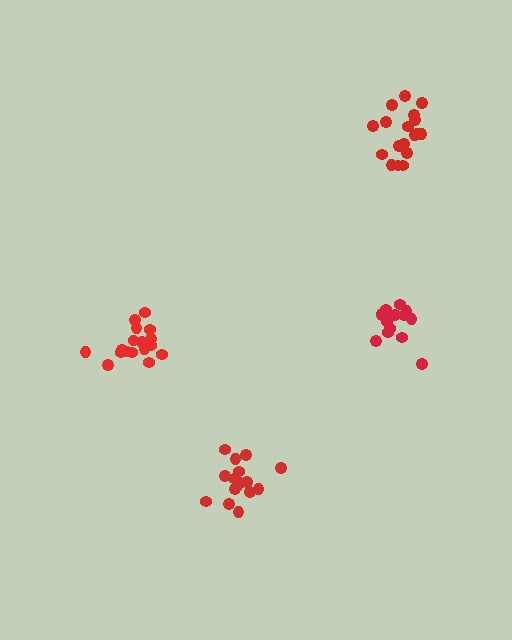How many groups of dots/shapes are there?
There are 4 groups.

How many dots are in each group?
Group 1: 17 dots, Group 2: 16 dots, Group 3: 18 dots, Group 4: 15 dots (66 total).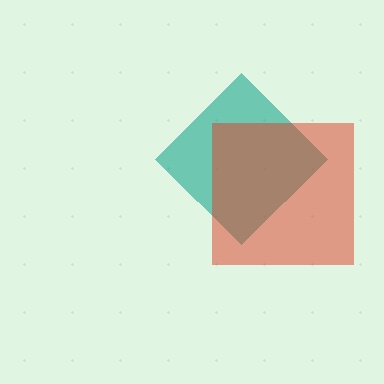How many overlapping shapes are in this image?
There are 2 overlapping shapes in the image.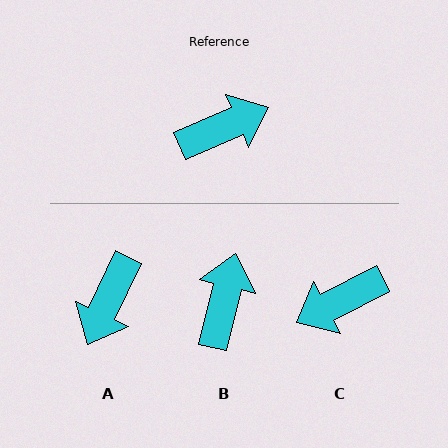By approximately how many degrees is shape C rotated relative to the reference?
Approximately 176 degrees clockwise.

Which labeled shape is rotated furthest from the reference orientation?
C, about 176 degrees away.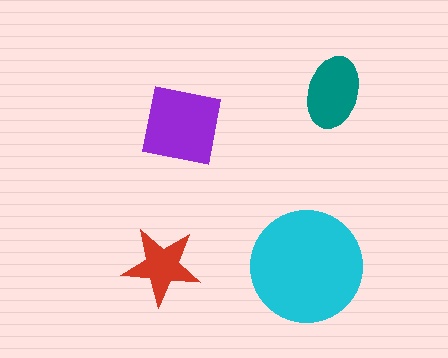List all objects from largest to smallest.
The cyan circle, the purple square, the teal ellipse, the red star.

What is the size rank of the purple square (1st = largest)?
2nd.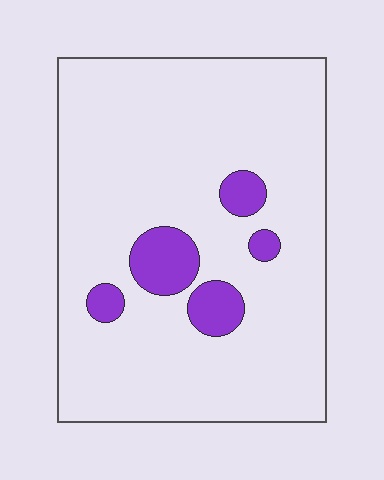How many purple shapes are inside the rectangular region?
5.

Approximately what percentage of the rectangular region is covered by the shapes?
Approximately 10%.